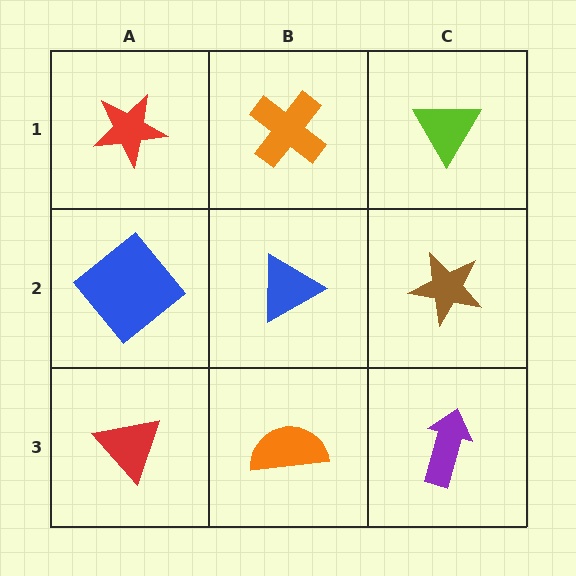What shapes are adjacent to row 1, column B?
A blue triangle (row 2, column B), a red star (row 1, column A), a lime triangle (row 1, column C).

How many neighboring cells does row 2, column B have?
4.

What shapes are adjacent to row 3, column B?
A blue triangle (row 2, column B), a red triangle (row 3, column A), a purple arrow (row 3, column C).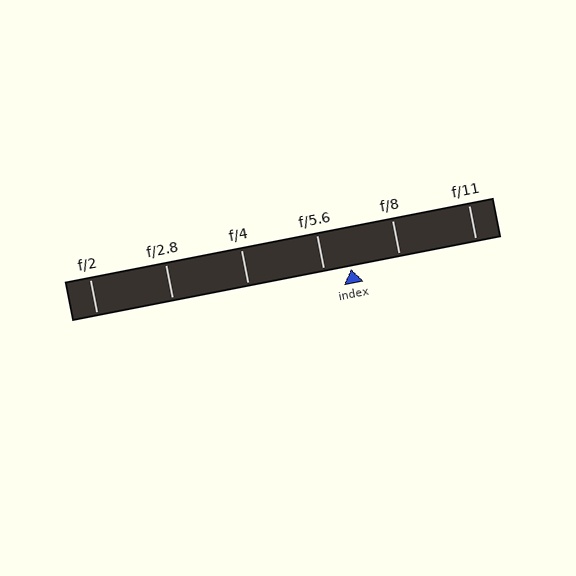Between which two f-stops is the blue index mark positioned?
The index mark is between f/5.6 and f/8.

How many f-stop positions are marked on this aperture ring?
There are 6 f-stop positions marked.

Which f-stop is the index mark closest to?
The index mark is closest to f/5.6.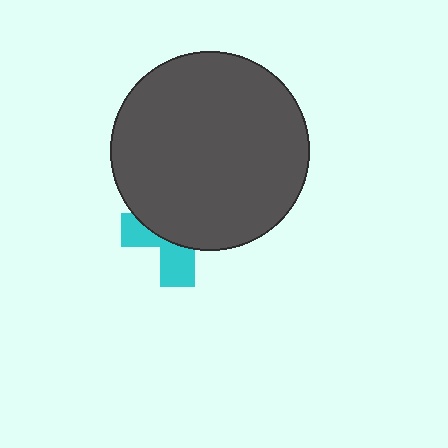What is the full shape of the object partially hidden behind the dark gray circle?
The partially hidden object is a cyan cross.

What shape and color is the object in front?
The object in front is a dark gray circle.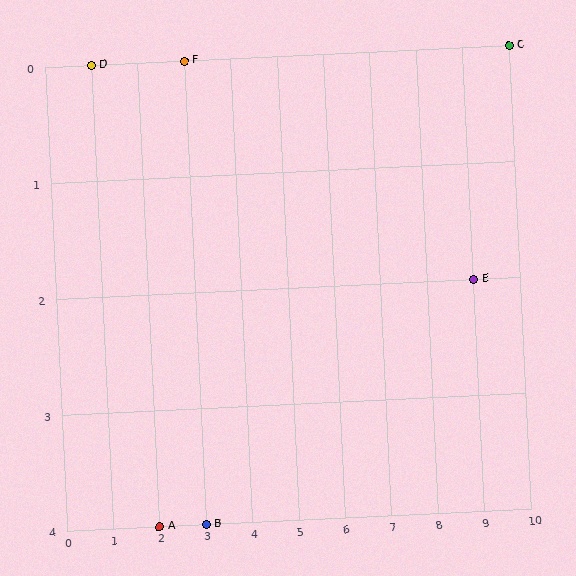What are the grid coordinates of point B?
Point B is at grid coordinates (3, 4).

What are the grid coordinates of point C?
Point C is at grid coordinates (10, 0).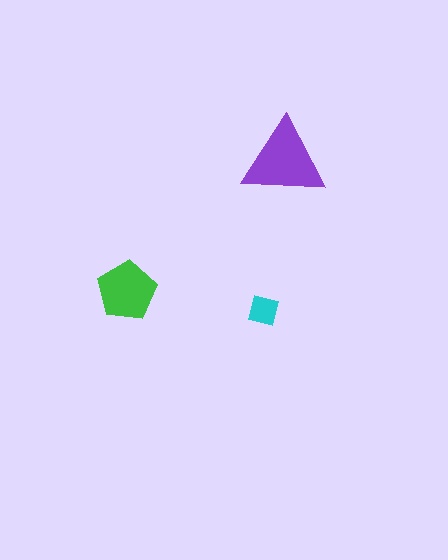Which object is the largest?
The purple triangle.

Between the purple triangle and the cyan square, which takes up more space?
The purple triangle.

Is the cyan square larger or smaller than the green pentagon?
Smaller.